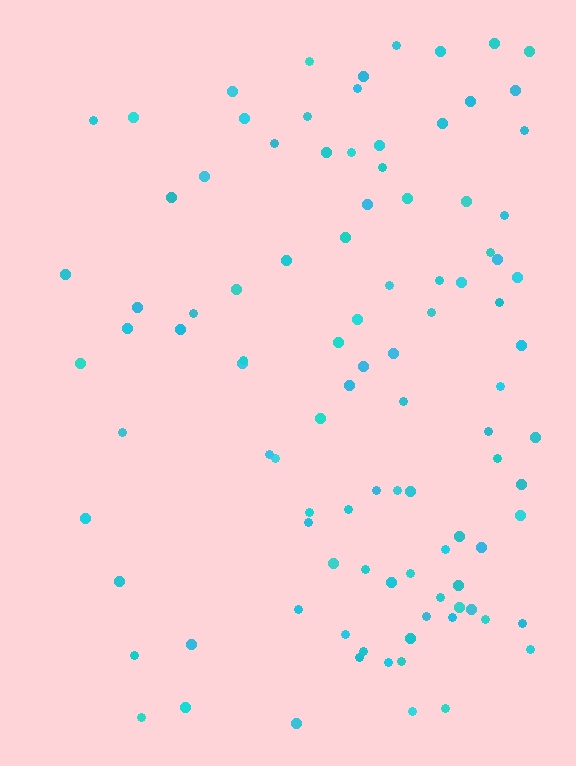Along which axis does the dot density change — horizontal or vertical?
Horizontal.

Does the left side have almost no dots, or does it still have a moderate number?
Still a moderate number, just noticeably fewer than the right.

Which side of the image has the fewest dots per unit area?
The left.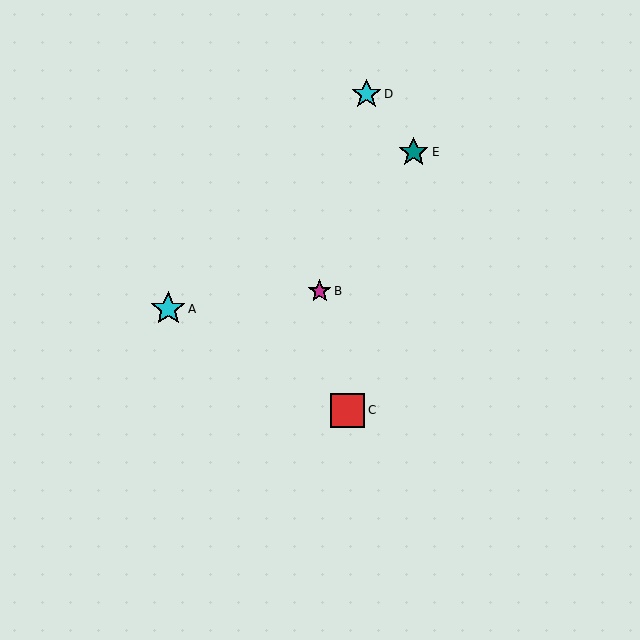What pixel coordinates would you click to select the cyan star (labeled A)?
Click at (168, 309) to select the cyan star A.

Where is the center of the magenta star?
The center of the magenta star is at (320, 291).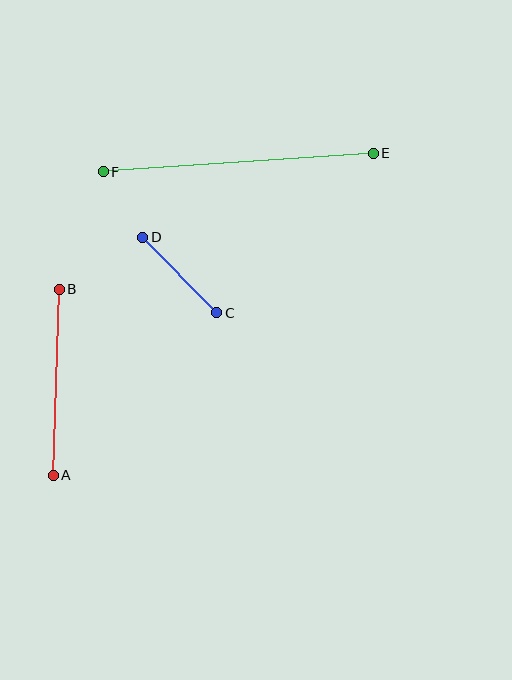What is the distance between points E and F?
The distance is approximately 271 pixels.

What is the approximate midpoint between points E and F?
The midpoint is at approximately (238, 162) pixels.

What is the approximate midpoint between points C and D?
The midpoint is at approximately (180, 275) pixels.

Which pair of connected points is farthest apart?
Points E and F are farthest apart.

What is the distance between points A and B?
The distance is approximately 186 pixels.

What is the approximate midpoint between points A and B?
The midpoint is at approximately (56, 382) pixels.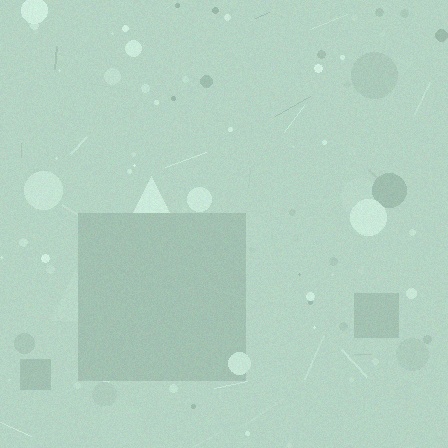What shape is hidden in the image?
A square is hidden in the image.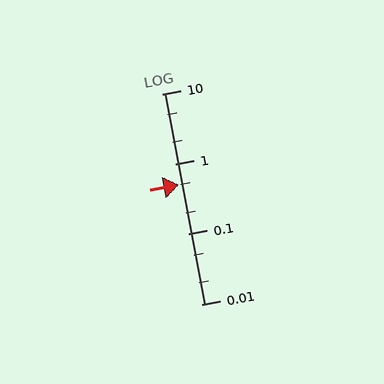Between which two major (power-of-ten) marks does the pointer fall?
The pointer is between 0.1 and 1.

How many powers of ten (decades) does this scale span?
The scale spans 3 decades, from 0.01 to 10.